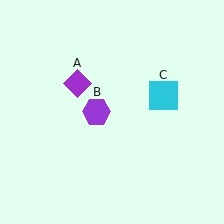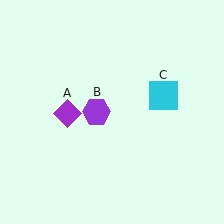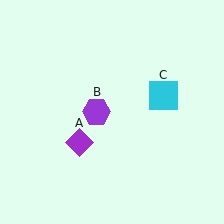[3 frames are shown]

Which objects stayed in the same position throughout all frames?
Purple hexagon (object B) and cyan square (object C) remained stationary.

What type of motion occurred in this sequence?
The purple diamond (object A) rotated counterclockwise around the center of the scene.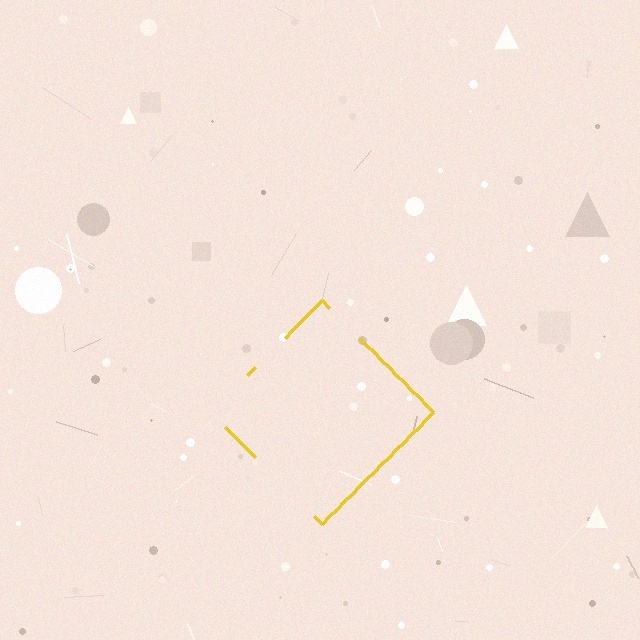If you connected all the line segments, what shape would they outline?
They would outline a diamond.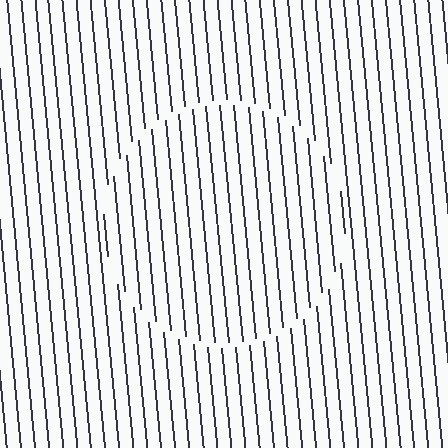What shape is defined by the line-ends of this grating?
An illusory circle. The interior of the shape contains the same grating, shifted by half a period — the contour is defined by the phase discontinuity where line-ends from the inner and outer gratings abut.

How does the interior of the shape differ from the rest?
The interior of the shape contains the same grating, shifted by half a period — the contour is defined by the phase discontinuity where line-ends from the inner and outer gratings abut.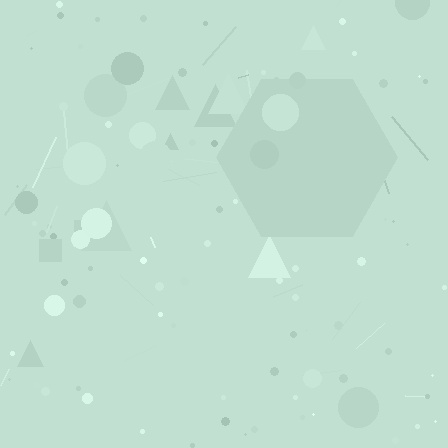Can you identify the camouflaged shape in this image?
The camouflaged shape is a hexagon.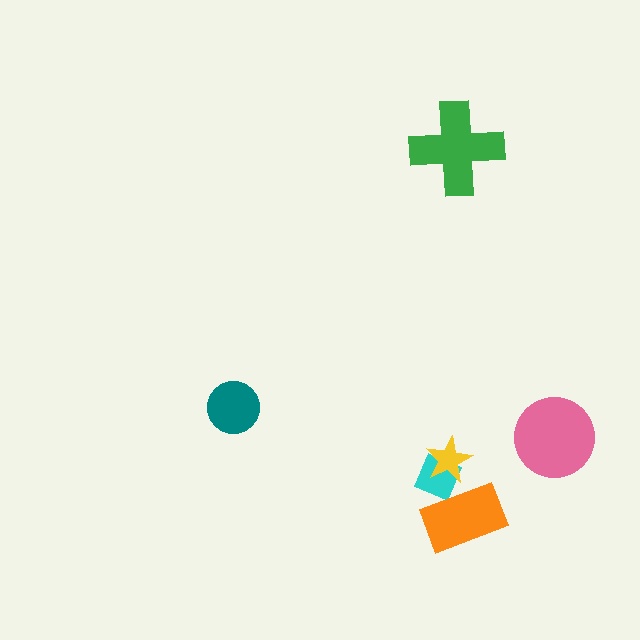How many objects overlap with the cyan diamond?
2 objects overlap with the cyan diamond.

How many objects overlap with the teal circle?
0 objects overlap with the teal circle.